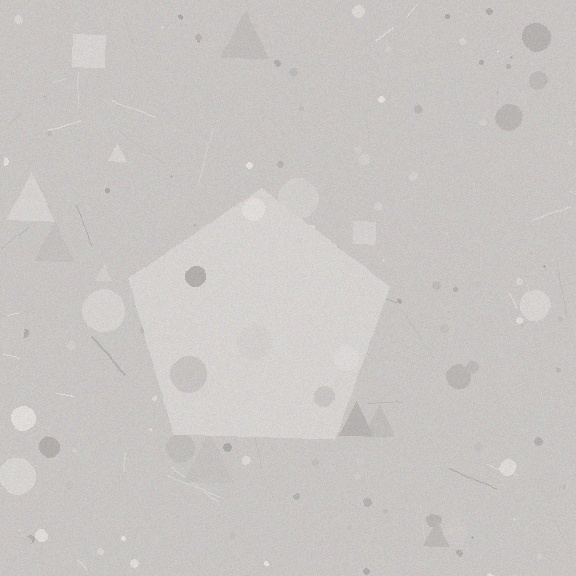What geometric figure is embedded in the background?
A pentagon is embedded in the background.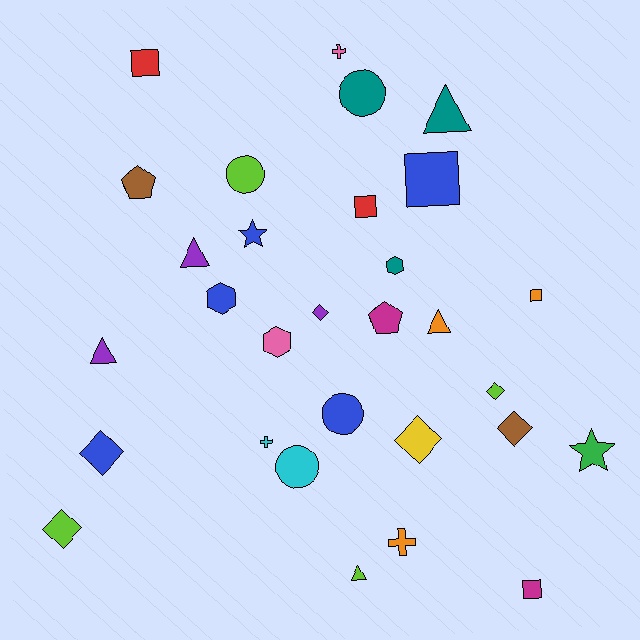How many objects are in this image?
There are 30 objects.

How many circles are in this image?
There are 4 circles.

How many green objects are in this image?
There is 1 green object.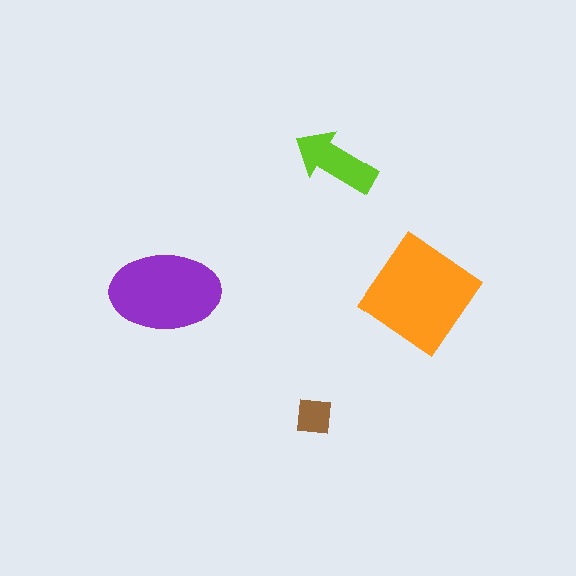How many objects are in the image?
There are 4 objects in the image.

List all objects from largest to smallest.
The orange diamond, the purple ellipse, the lime arrow, the brown square.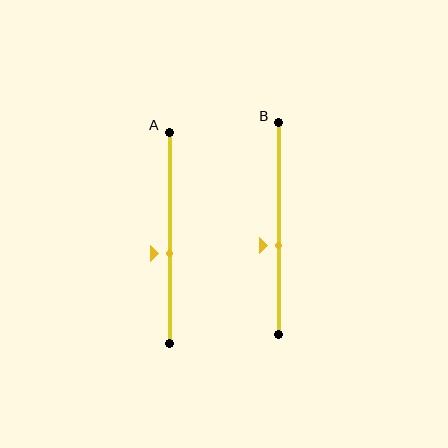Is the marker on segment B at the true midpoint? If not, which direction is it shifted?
No, the marker on segment B is shifted downward by about 8% of the segment length.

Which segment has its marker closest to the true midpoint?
Segment A has its marker closest to the true midpoint.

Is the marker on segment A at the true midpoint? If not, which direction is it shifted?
No, the marker on segment A is shifted downward by about 7% of the segment length.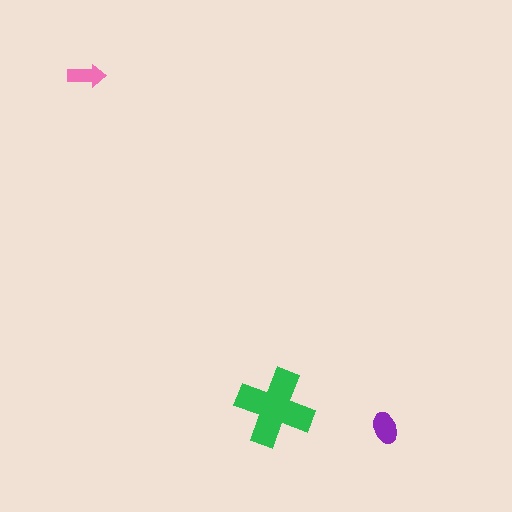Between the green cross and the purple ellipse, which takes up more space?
The green cross.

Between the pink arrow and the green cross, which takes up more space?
The green cross.